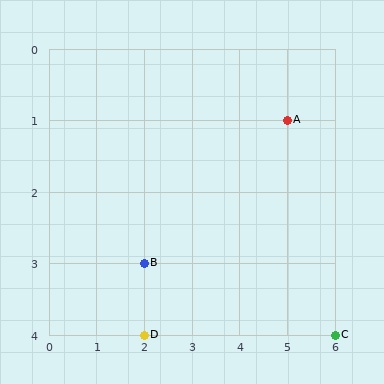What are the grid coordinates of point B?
Point B is at grid coordinates (2, 3).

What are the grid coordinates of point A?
Point A is at grid coordinates (5, 1).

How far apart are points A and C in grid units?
Points A and C are 1 column and 3 rows apart (about 3.2 grid units diagonally).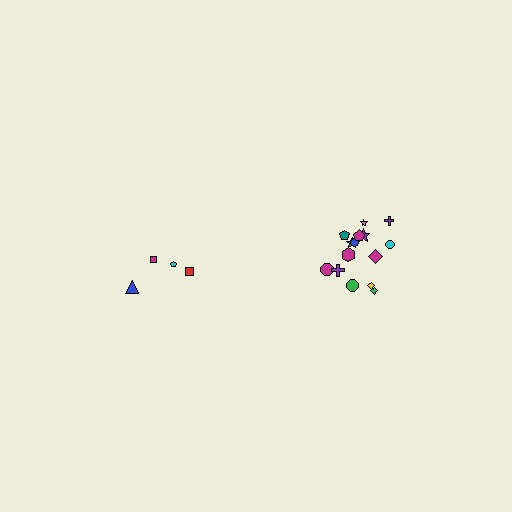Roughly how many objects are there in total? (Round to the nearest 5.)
Roughly 20 objects in total.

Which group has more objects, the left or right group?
The right group.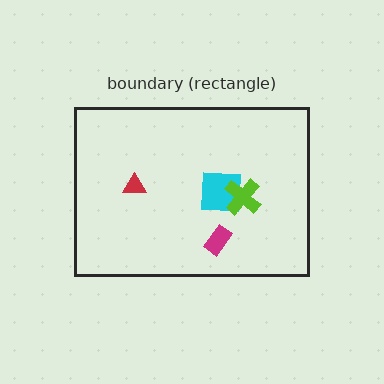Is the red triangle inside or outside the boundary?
Inside.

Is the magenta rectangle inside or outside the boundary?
Inside.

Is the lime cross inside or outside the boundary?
Inside.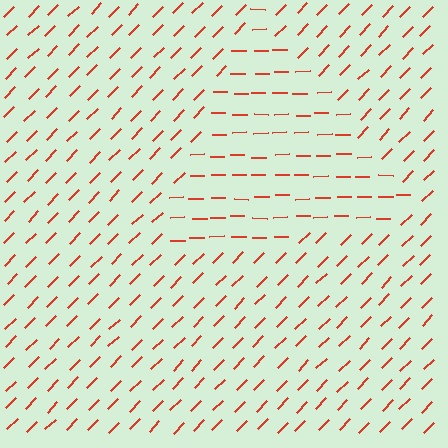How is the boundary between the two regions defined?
The boundary is defined purely by a change in line orientation (approximately 45 degrees difference). All lines are the same color and thickness.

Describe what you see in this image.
The image is filled with small red line segments. A triangle region in the image has lines oriented differently from the surrounding lines, creating a visible texture boundary.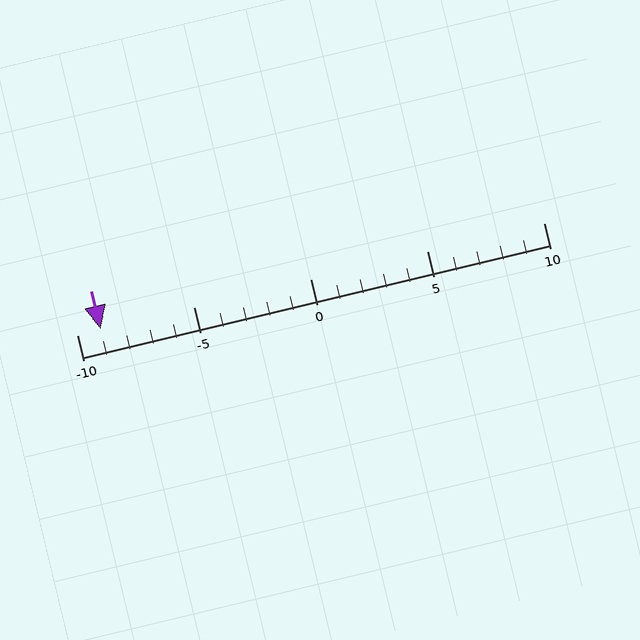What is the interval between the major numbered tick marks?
The major tick marks are spaced 5 units apart.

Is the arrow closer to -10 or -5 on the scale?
The arrow is closer to -10.